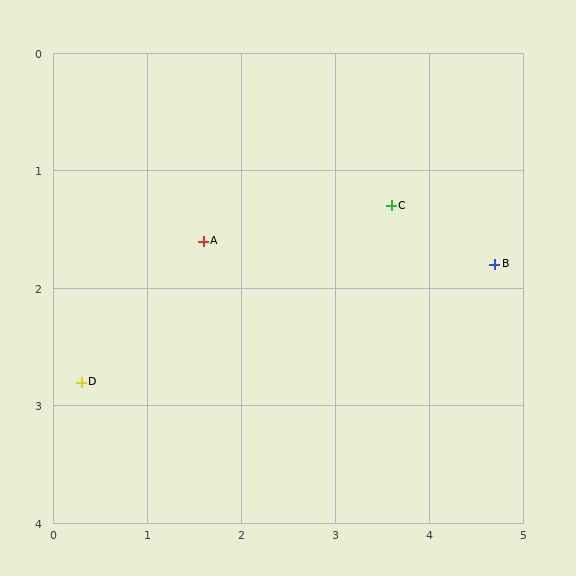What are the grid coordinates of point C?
Point C is at approximately (3.6, 1.3).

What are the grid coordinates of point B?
Point B is at approximately (4.7, 1.8).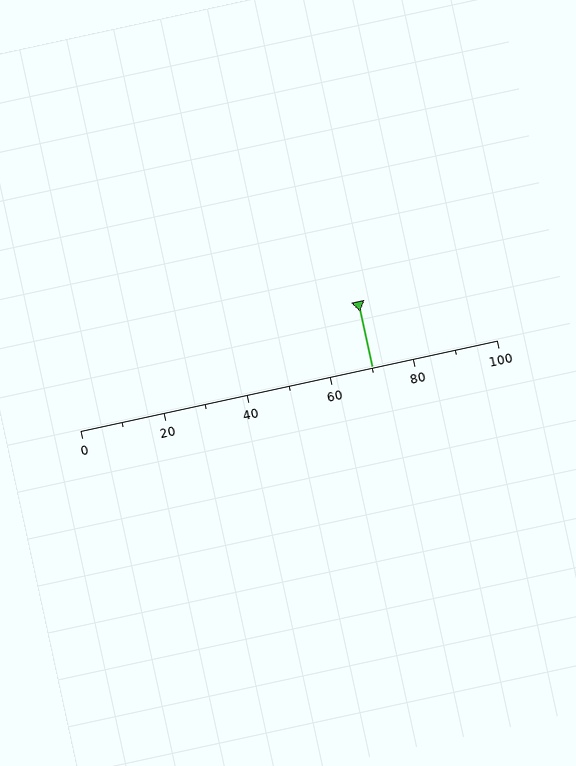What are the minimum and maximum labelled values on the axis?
The axis runs from 0 to 100.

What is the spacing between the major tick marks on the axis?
The major ticks are spaced 20 apart.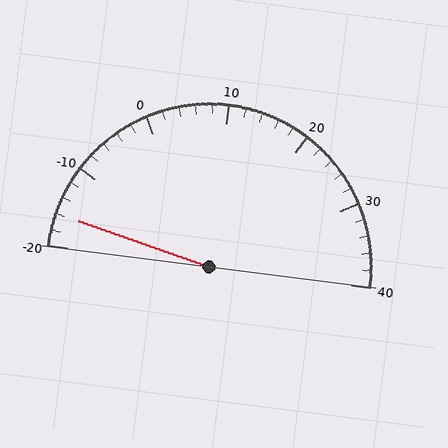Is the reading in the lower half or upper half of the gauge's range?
The reading is in the lower half of the range (-20 to 40).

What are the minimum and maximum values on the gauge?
The gauge ranges from -20 to 40.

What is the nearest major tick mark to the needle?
The nearest major tick mark is -20.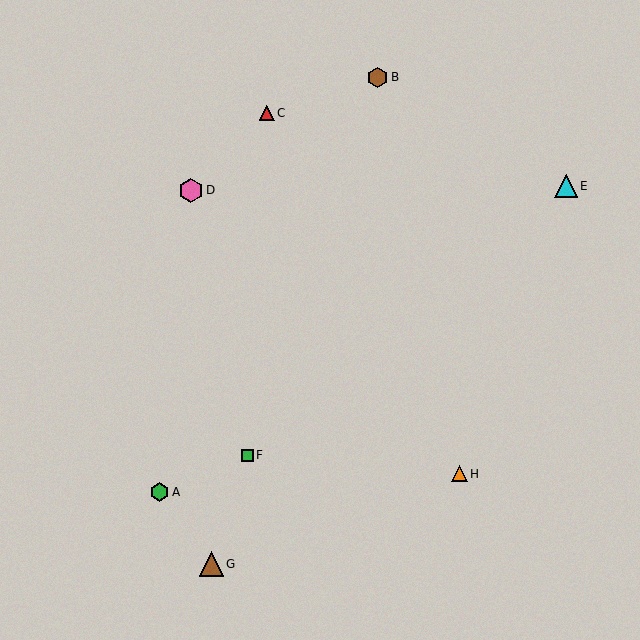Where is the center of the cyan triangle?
The center of the cyan triangle is at (566, 186).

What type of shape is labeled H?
Shape H is an orange triangle.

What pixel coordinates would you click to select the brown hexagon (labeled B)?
Click at (378, 77) to select the brown hexagon B.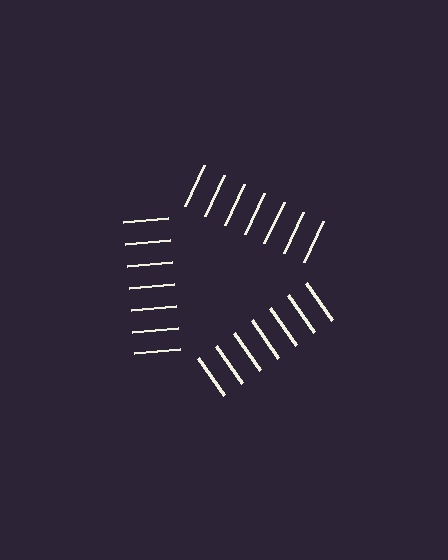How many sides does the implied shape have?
3 sides — the line-ends trace a triangle.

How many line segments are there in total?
21 — 7 along each of the 3 edges.